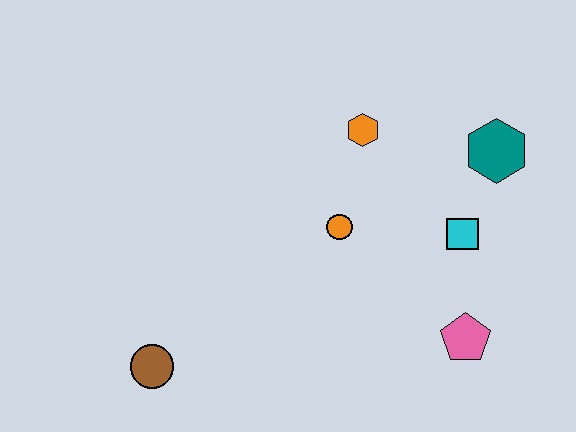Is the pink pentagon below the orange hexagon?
Yes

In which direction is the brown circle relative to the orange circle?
The brown circle is to the left of the orange circle.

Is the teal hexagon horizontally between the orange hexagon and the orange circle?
No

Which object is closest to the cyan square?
The teal hexagon is closest to the cyan square.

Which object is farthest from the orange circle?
The brown circle is farthest from the orange circle.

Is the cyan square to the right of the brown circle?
Yes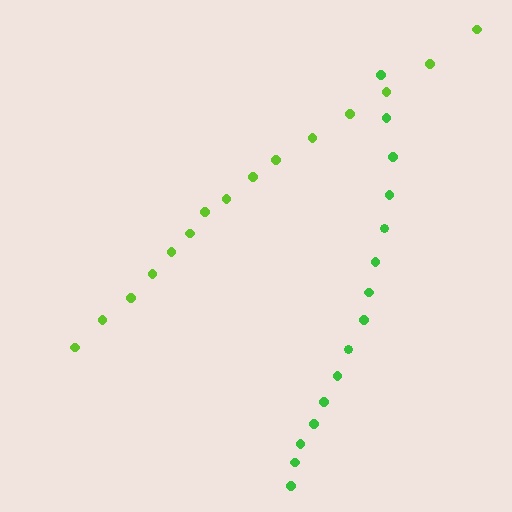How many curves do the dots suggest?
There are 2 distinct paths.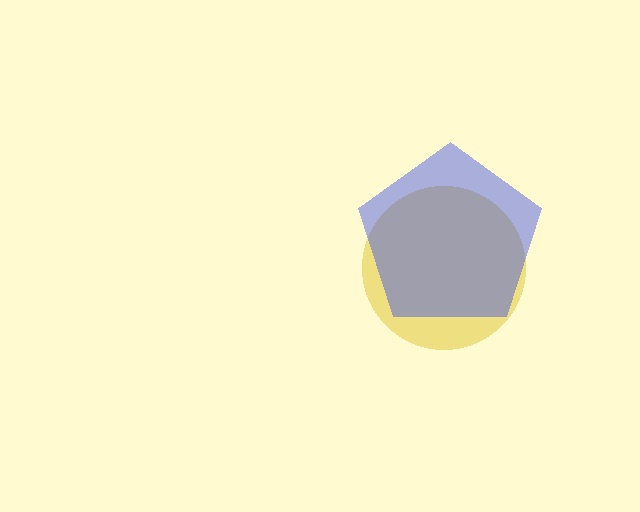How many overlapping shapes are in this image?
There are 2 overlapping shapes in the image.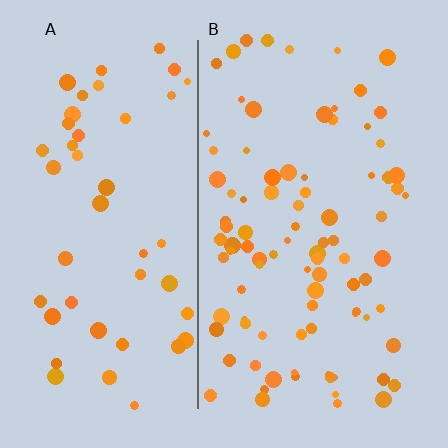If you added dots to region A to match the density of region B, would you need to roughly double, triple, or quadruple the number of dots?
Approximately double.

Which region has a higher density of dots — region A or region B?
B (the right).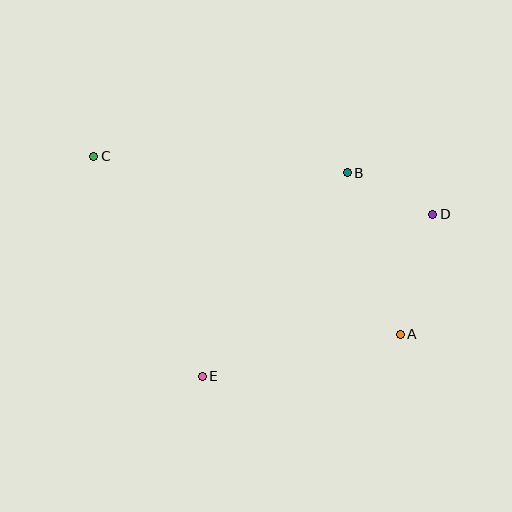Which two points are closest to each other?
Points B and D are closest to each other.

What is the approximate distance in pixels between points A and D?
The distance between A and D is approximately 124 pixels.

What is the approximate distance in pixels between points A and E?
The distance between A and E is approximately 203 pixels.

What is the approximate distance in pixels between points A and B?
The distance between A and B is approximately 170 pixels.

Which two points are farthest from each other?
Points A and C are farthest from each other.